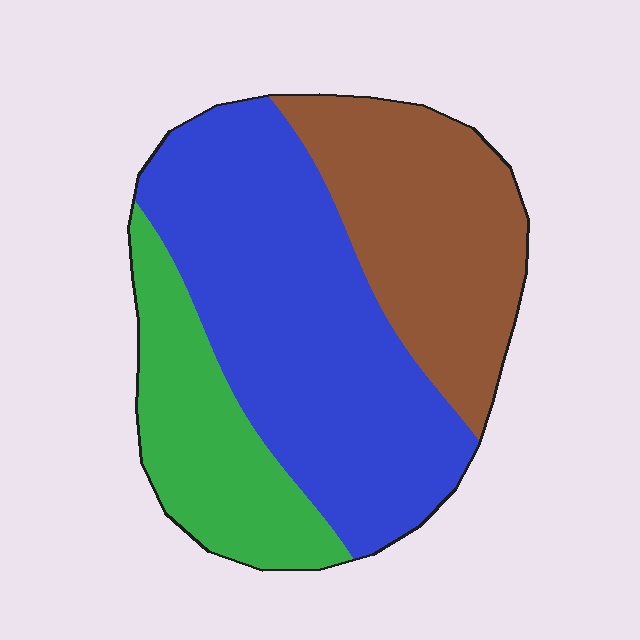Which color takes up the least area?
Green, at roughly 20%.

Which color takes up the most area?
Blue, at roughly 50%.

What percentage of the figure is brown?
Brown covers roughly 30% of the figure.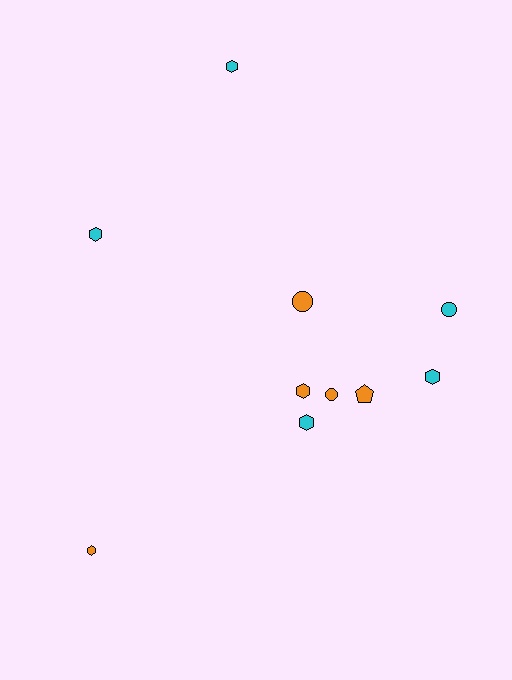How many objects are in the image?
There are 10 objects.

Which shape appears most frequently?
Hexagon, with 6 objects.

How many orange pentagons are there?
There is 1 orange pentagon.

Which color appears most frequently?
Orange, with 5 objects.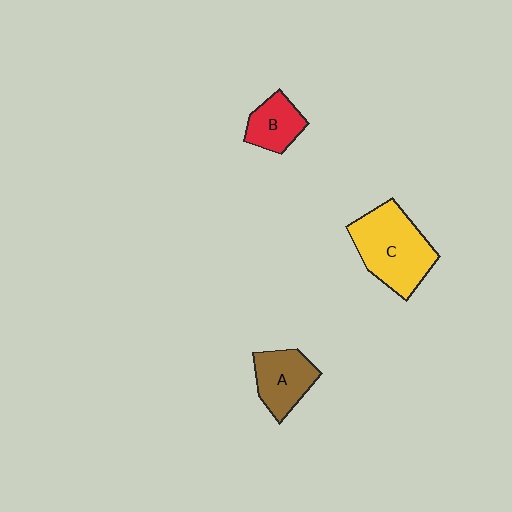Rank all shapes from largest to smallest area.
From largest to smallest: C (yellow), A (brown), B (red).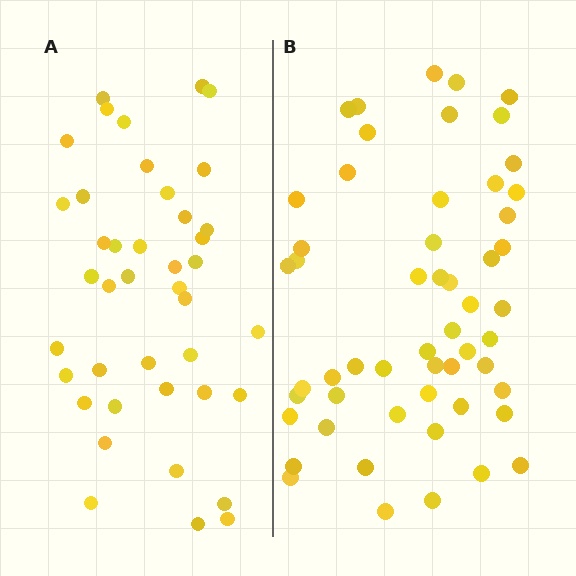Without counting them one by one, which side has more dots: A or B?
Region B (the right region) has more dots.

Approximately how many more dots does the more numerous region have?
Region B has approximately 15 more dots than region A.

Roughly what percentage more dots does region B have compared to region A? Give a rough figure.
About 30% more.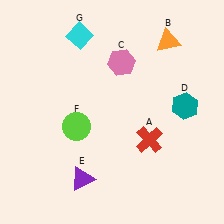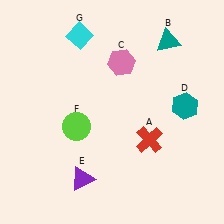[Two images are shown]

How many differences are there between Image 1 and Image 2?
There is 1 difference between the two images.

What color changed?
The triangle (B) changed from orange in Image 1 to teal in Image 2.